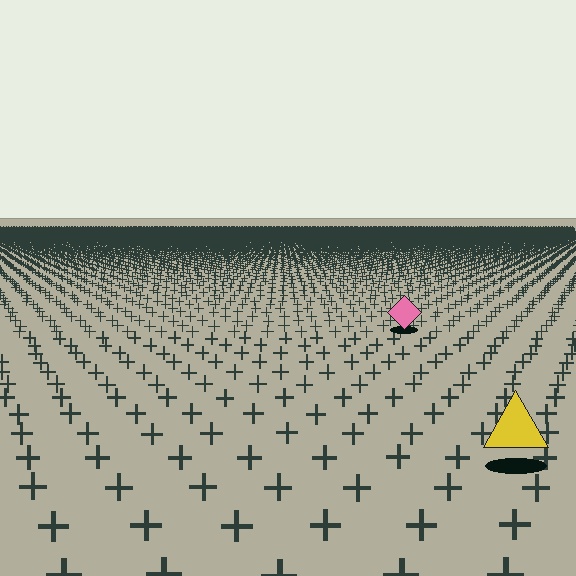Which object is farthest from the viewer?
The pink diamond is farthest from the viewer. It appears smaller and the ground texture around it is denser.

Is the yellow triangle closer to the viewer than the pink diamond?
Yes. The yellow triangle is closer — you can tell from the texture gradient: the ground texture is coarser near it.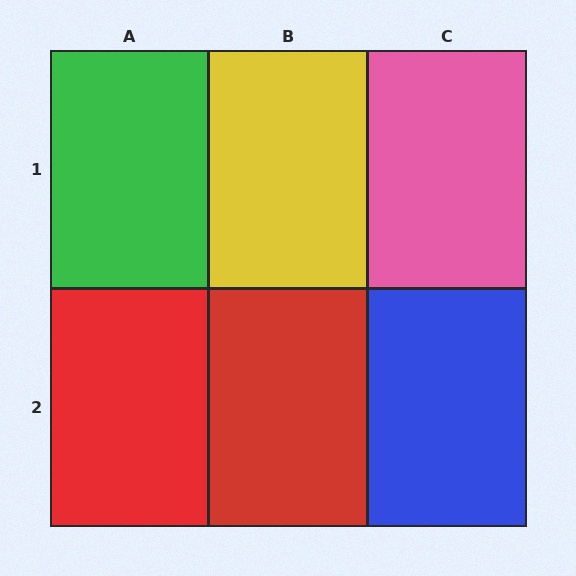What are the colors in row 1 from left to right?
Green, yellow, pink.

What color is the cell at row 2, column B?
Red.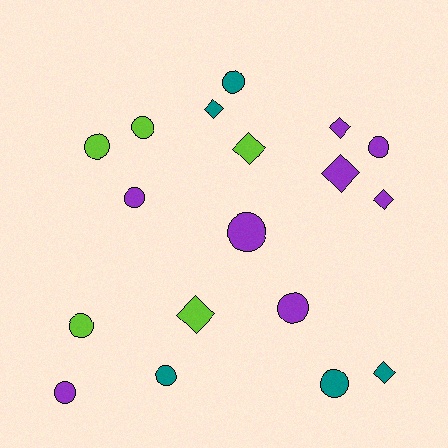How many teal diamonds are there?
There are 2 teal diamonds.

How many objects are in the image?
There are 18 objects.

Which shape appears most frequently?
Circle, with 11 objects.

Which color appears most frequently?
Purple, with 8 objects.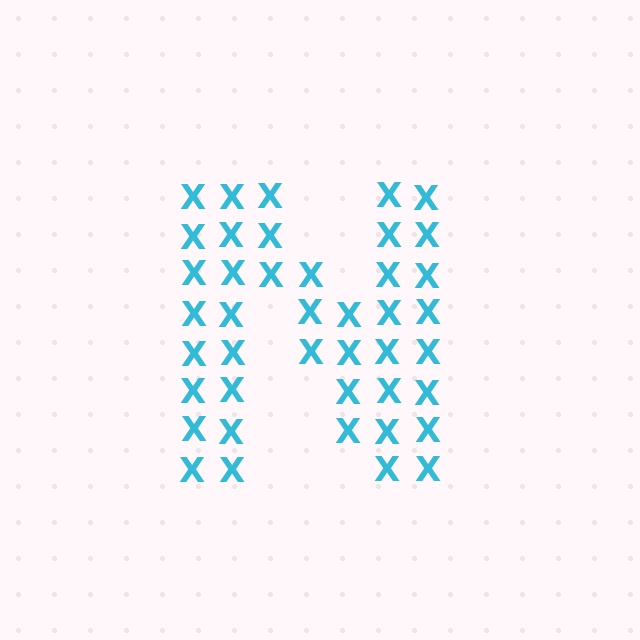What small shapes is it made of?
It is made of small letter X's.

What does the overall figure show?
The overall figure shows the letter N.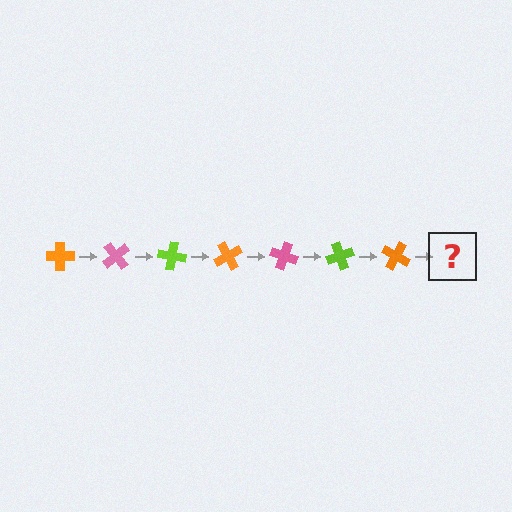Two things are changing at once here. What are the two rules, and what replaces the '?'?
The two rules are that it rotates 50 degrees each step and the color cycles through orange, pink, and lime. The '?' should be a pink cross, rotated 350 degrees from the start.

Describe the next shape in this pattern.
It should be a pink cross, rotated 350 degrees from the start.